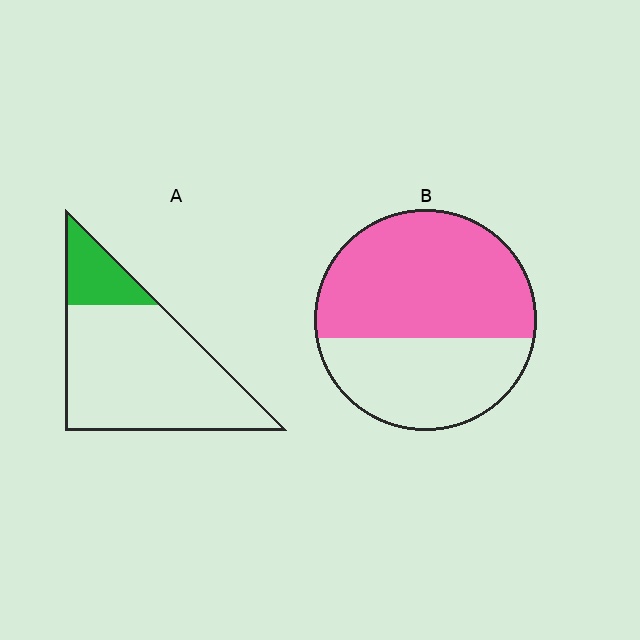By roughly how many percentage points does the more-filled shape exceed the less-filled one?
By roughly 40 percentage points (B over A).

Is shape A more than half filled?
No.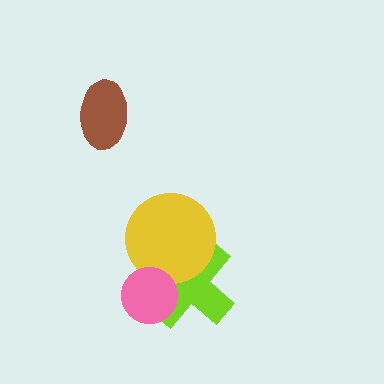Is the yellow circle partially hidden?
Yes, it is partially covered by another shape.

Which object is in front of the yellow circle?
The pink circle is in front of the yellow circle.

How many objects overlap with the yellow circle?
2 objects overlap with the yellow circle.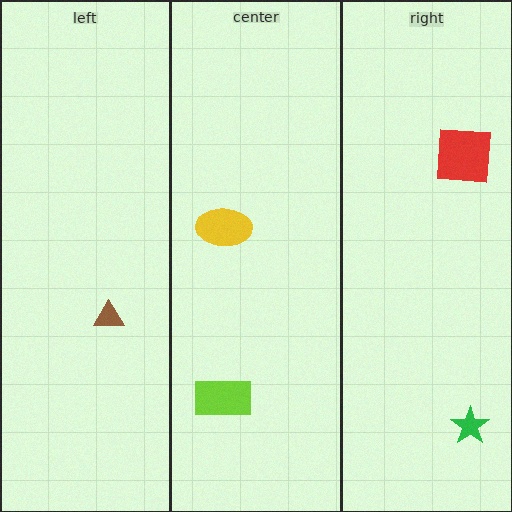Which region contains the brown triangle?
The left region.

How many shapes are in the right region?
2.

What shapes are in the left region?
The brown triangle.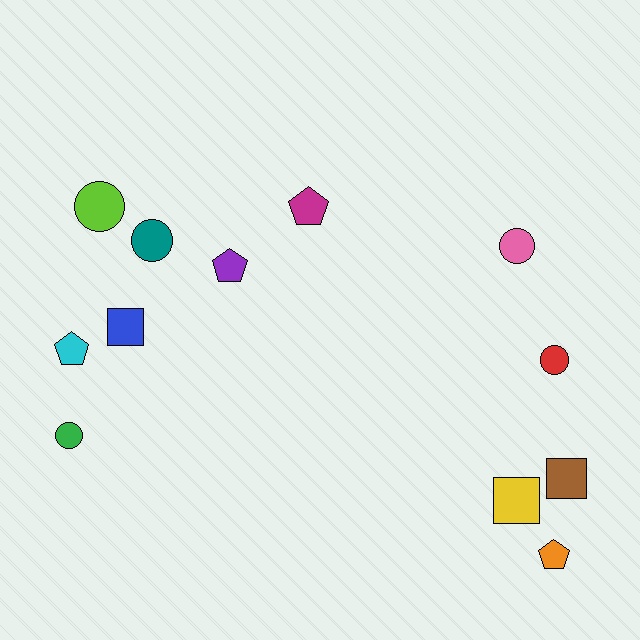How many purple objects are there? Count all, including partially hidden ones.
There is 1 purple object.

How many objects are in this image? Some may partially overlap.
There are 12 objects.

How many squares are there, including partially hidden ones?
There are 3 squares.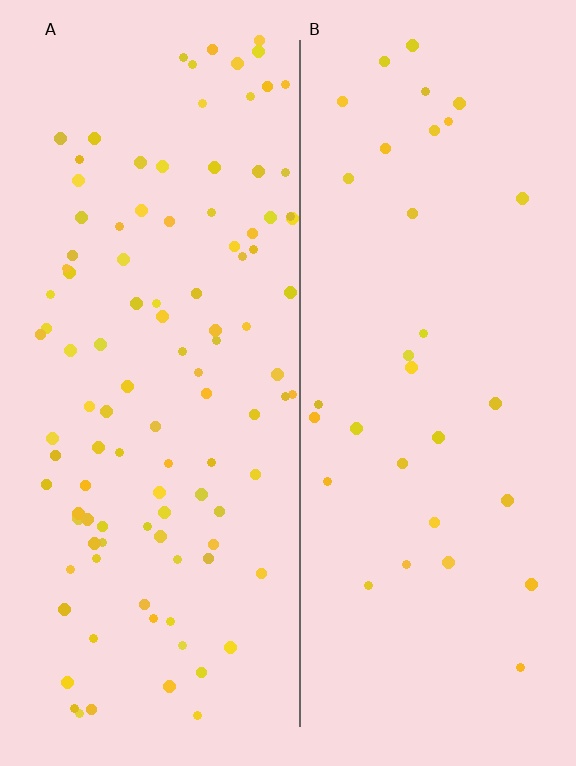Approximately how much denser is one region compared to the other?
Approximately 3.2× — region A over region B.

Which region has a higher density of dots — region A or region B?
A (the left).